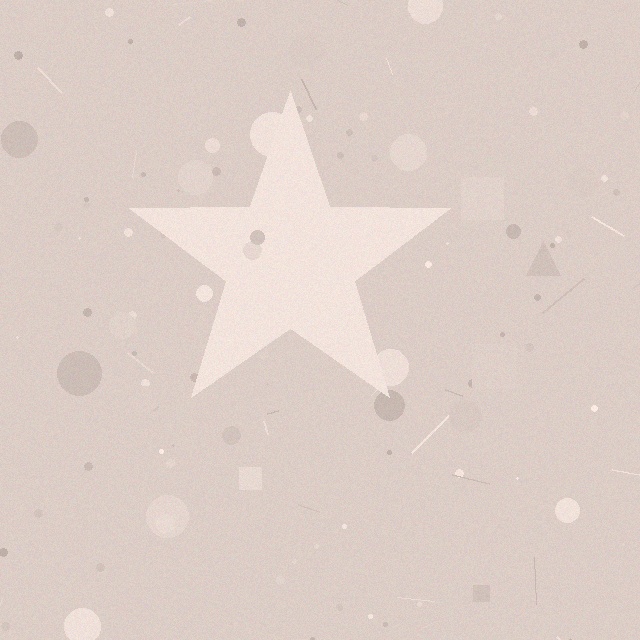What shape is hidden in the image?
A star is hidden in the image.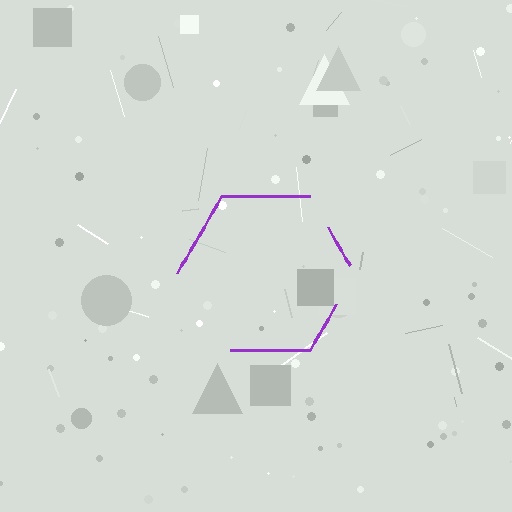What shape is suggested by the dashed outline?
The dashed outline suggests a hexagon.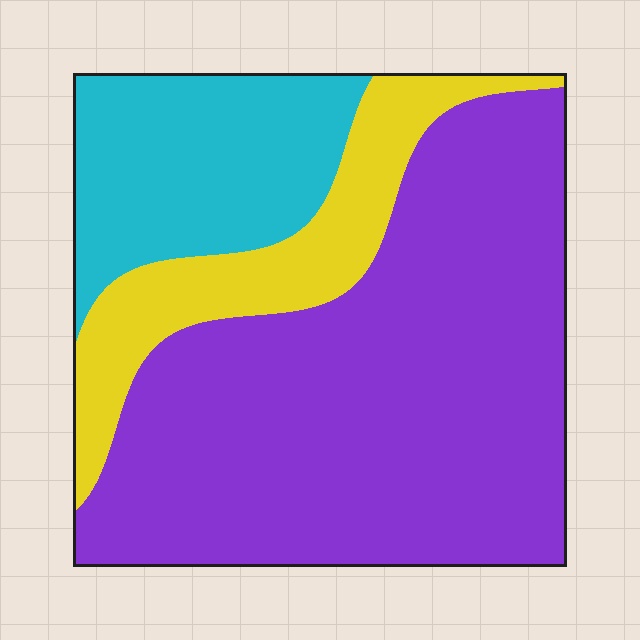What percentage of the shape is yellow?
Yellow covers around 15% of the shape.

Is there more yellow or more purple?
Purple.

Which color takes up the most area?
Purple, at roughly 65%.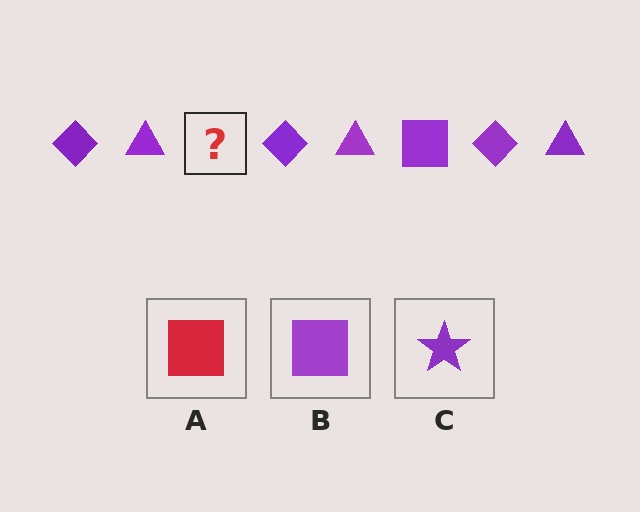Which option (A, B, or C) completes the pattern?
B.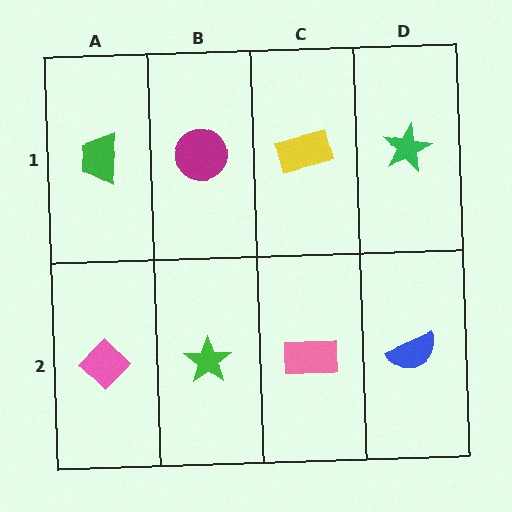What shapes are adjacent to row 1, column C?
A pink rectangle (row 2, column C), a magenta circle (row 1, column B), a green star (row 1, column D).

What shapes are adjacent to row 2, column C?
A yellow rectangle (row 1, column C), a green star (row 2, column B), a blue semicircle (row 2, column D).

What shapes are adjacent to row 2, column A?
A green trapezoid (row 1, column A), a green star (row 2, column B).